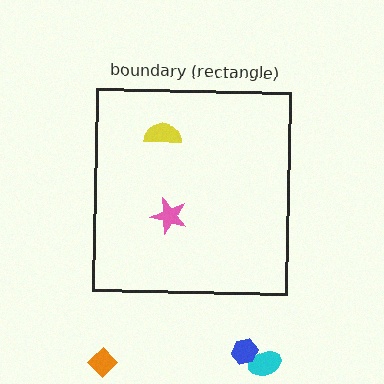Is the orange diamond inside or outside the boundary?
Outside.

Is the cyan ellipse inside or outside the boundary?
Outside.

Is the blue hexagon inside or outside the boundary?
Outside.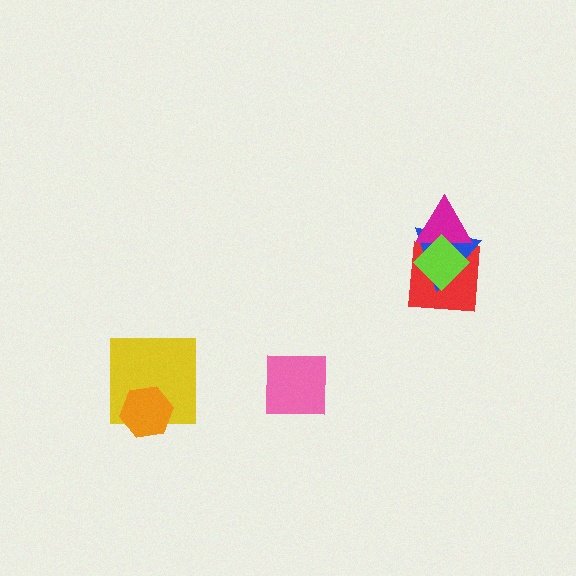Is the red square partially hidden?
Yes, it is partially covered by another shape.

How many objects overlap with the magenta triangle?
3 objects overlap with the magenta triangle.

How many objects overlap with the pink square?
0 objects overlap with the pink square.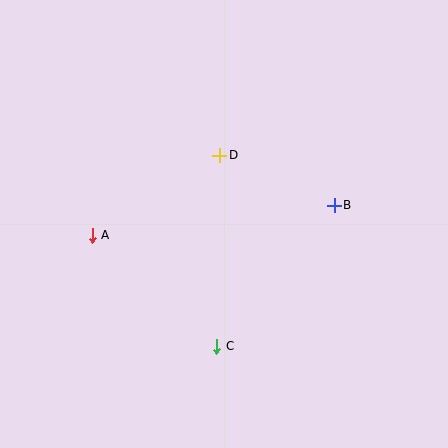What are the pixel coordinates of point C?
Point C is at (217, 346).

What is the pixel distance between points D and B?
The distance between D and B is 125 pixels.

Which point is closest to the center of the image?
Point D at (220, 155) is closest to the center.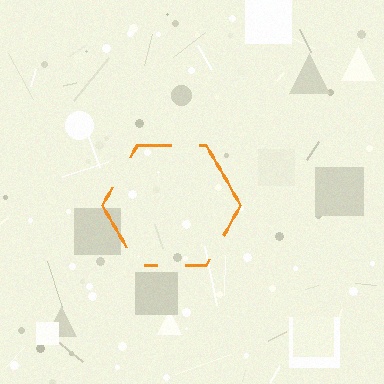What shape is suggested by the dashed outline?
The dashed outline suggests a hexagon.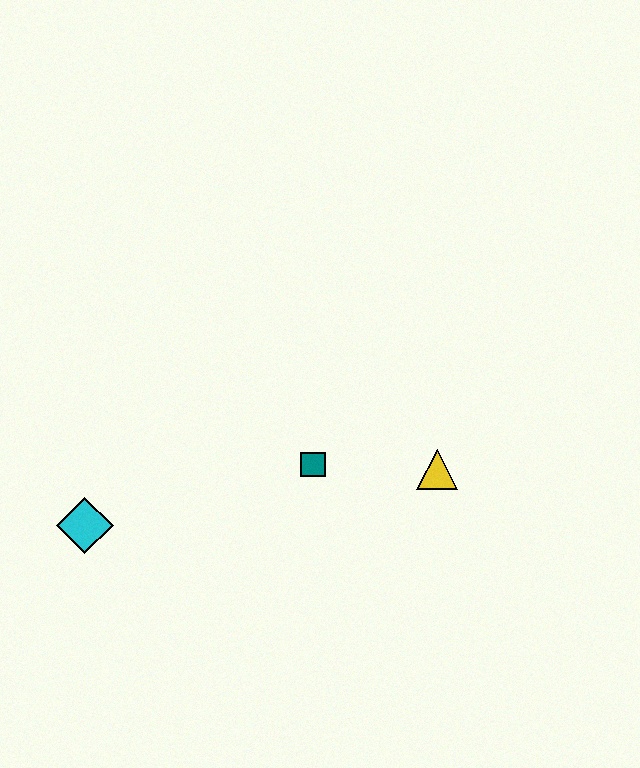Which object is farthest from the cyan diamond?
The yellow triangle is farthest from the cyan diamond.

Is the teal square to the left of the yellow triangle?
Yes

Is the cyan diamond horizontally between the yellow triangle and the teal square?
No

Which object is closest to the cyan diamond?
The teal square is closest to the cyan diamond.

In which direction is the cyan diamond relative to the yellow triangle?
The cyan diamond is to the left of the yellow triangle.